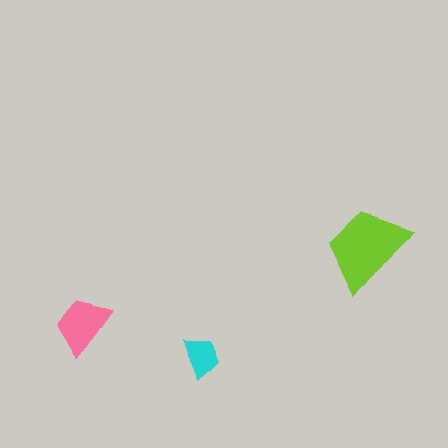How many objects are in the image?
There are 3 objects in the image.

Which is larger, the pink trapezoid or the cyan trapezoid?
The pink one.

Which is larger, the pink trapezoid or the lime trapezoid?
The lime one.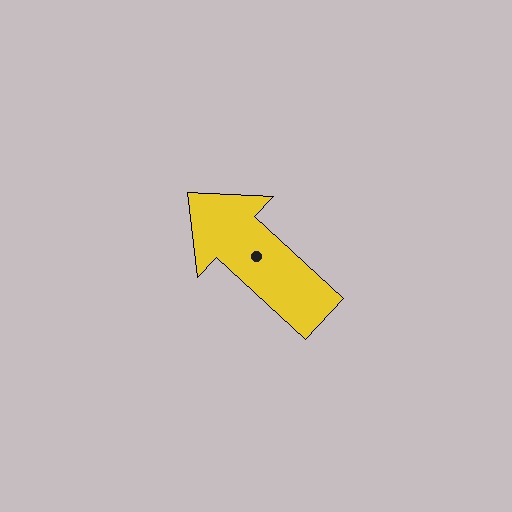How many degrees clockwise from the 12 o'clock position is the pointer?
Approximately 313 degrees.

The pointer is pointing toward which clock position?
Roughly 10 o'clock.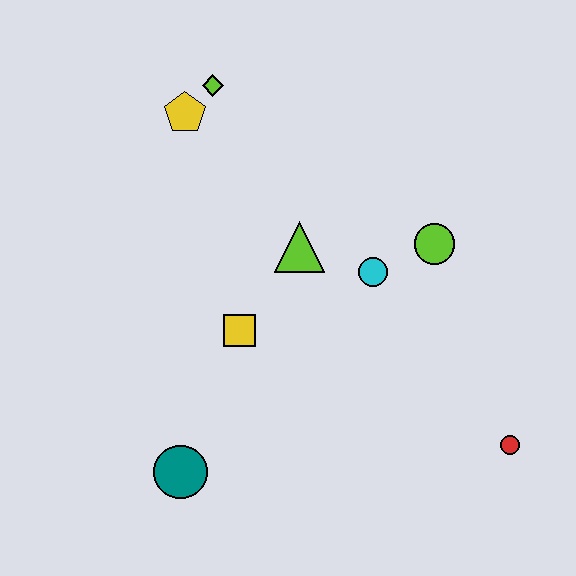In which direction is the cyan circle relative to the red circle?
The cyan circle is above the red circle.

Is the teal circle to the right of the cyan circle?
No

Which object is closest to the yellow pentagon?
The lime diamond is closest to the yellow pentagon.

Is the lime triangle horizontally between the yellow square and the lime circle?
Yes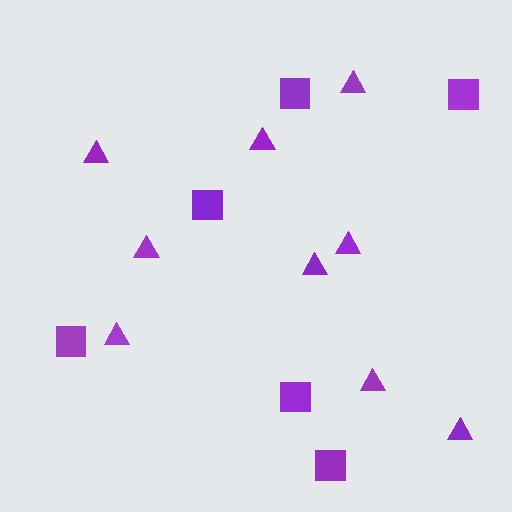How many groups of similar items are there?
There are 2 groups: one group of triangles (9) and one group of squares (6).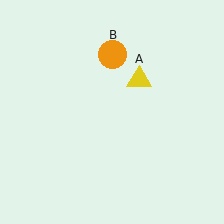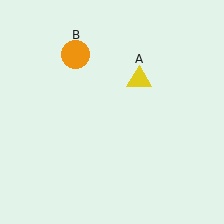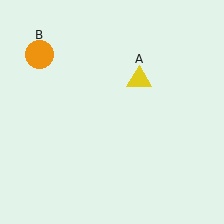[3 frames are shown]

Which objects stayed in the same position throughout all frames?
Yellow triangle (object A) remained stationary.